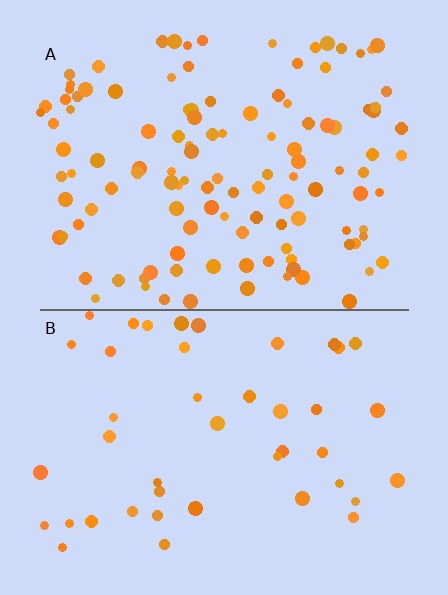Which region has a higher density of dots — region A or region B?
A (the top).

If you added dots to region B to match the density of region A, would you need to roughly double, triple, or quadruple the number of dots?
Approximately triple.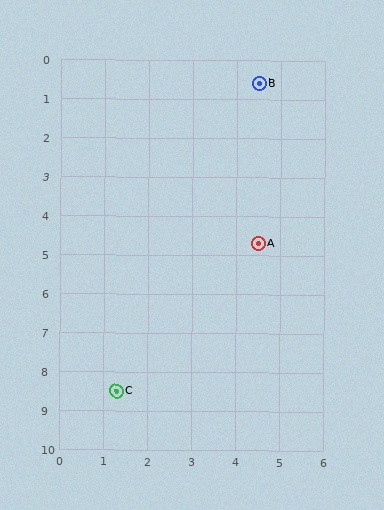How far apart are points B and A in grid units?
Points B and A are about 4.1 grid units apart.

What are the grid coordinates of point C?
Point C is at approximately (1.3, 8.5).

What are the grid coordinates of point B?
Point B is at approximately (4.5, 0.6).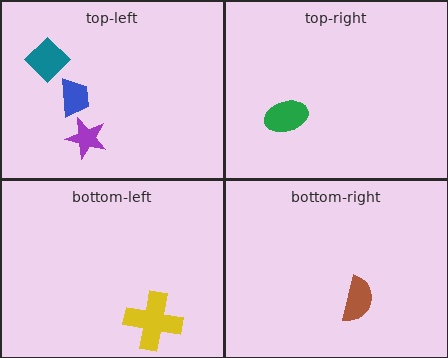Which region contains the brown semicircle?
The bottom-right region.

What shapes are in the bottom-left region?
The yellow cross.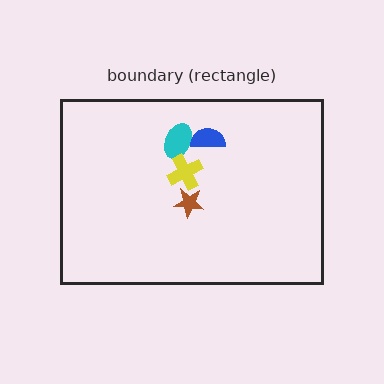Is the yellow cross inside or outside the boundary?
Inside.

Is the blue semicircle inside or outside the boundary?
Inside.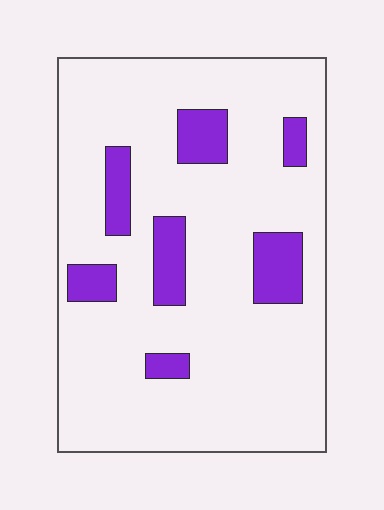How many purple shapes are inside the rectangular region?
7.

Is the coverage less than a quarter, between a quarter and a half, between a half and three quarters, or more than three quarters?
Less than a quarter.